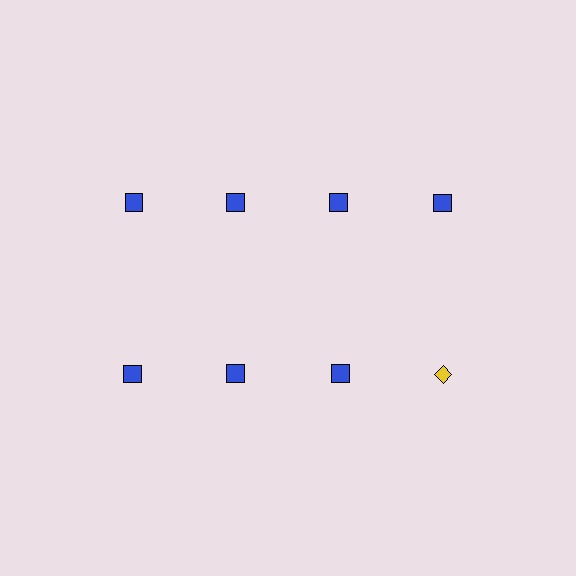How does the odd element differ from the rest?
It differs in both color (yellow instead of blue) and shape (diamond instead of square).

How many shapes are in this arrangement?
There are 8 shapes arranged in a grid pattern.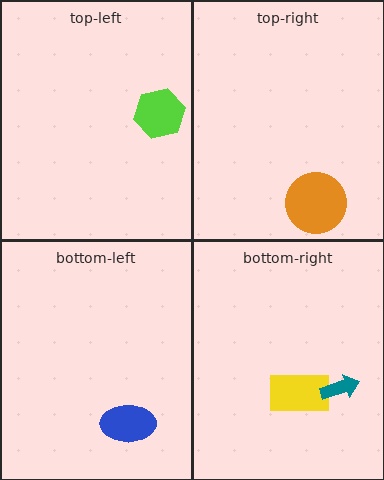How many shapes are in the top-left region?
1.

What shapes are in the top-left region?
The lime hexagon.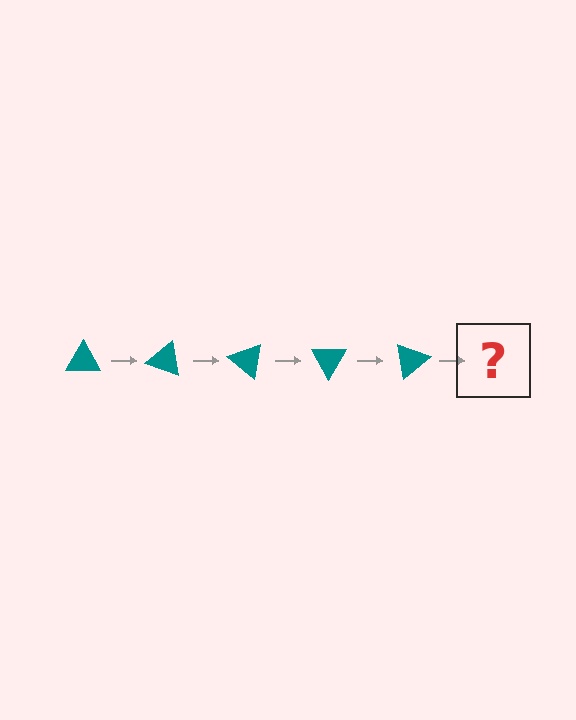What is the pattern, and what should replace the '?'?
The pattern is that the triangle rotates 20 degrees each step. The '?' should be a teal triangle rotated 100 degrees.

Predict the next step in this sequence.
The next step is a teal triangle rotated 100 degrees.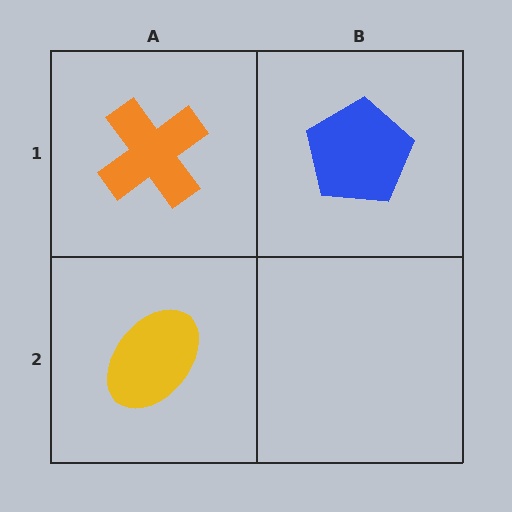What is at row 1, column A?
An orange cross.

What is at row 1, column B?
A blue pentagon.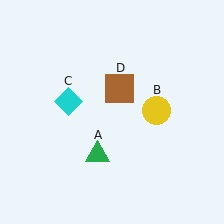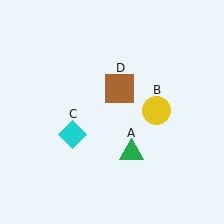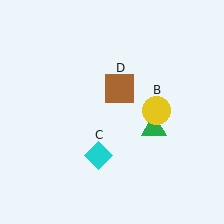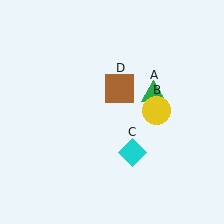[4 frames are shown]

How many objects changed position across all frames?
2 objects changed position: green triangle (object A), cyan diamond (object C).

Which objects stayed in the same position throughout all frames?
Yellow circle (object B) and brown square (object D) remained stationary.